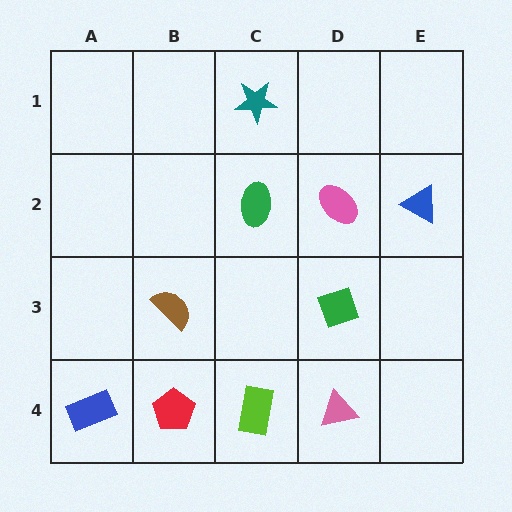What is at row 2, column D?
A pink ellipse.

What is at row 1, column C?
A teal star.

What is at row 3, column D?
A green diamond.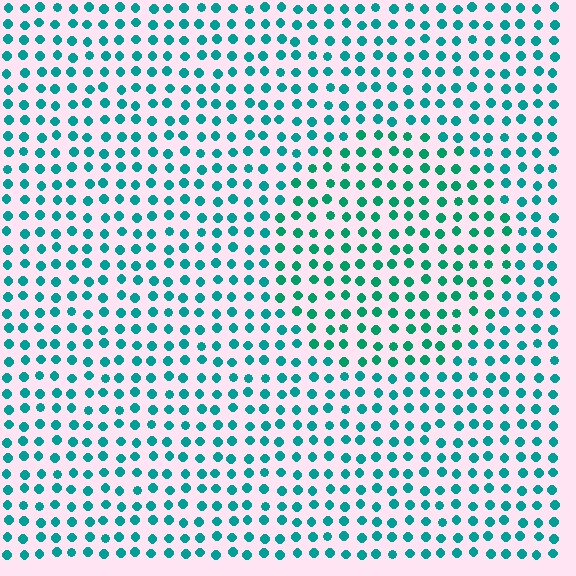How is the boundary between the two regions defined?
The boundary is defined purely by a slight shift in hue (about 19 degrees). Spacing, size, and orientation are identical on both sides.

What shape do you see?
I see a circle.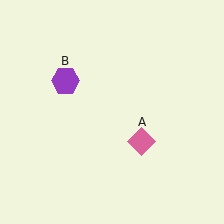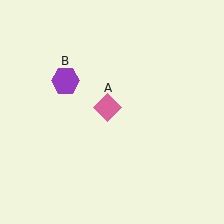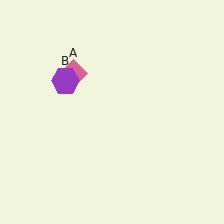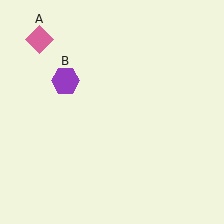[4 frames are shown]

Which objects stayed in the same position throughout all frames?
Purple hexagon (object B) remained stationary.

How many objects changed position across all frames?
1 object changed position: pink diamond (object A).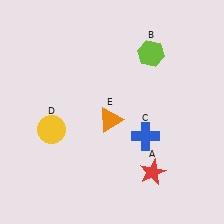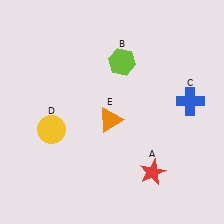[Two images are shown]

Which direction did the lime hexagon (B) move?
The lime hexagon (B) moved left.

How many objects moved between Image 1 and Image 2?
2 objects moved between the two images.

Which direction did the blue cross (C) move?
The blue cross (C) moved right.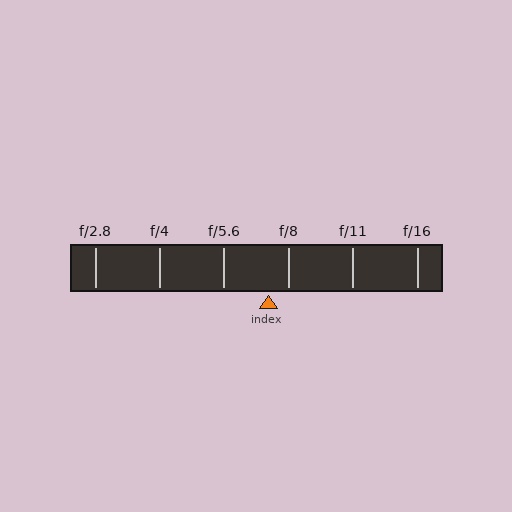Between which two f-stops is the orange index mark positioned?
The index mark is between f/5.6 and f/8.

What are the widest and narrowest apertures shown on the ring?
The widest aperture shown is f/2.8 and the narrowest is f/16.